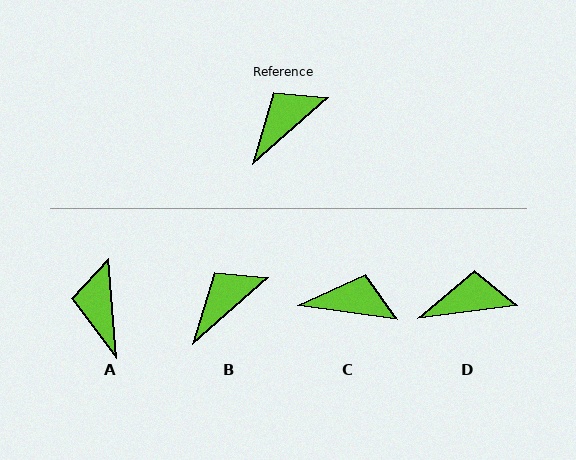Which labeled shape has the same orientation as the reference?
B.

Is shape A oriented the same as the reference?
No, it is off by about 53 degrees.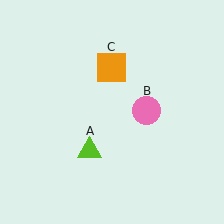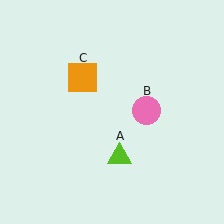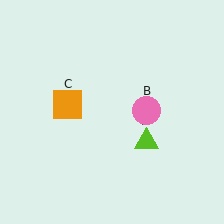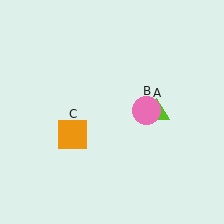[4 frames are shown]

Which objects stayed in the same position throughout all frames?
Pink circle (object B) remained stationary.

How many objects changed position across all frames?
2 objects changed position: lime triangle (object A), orange square (object C).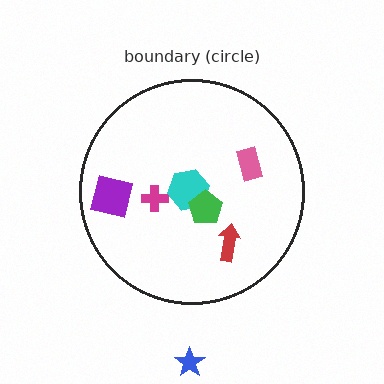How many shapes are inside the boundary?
6 inside, 1 outside.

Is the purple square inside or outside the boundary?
Inside.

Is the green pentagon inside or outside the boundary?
Inside.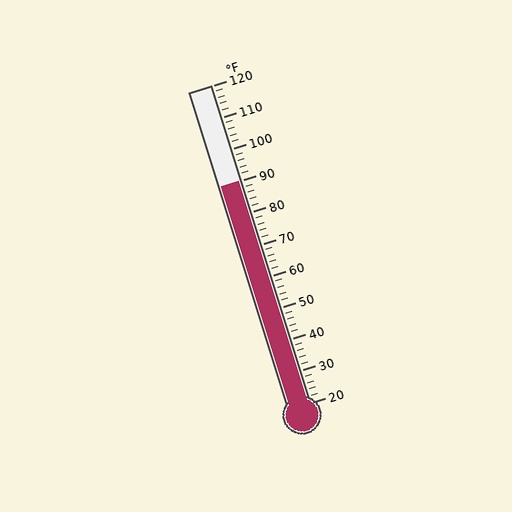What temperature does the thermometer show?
The thermometer shows approximately 90°F.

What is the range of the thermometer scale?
The thermometer scale ranges from 20°F to 120°F.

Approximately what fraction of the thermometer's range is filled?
The thermometer is filled to approximately 70% of its range.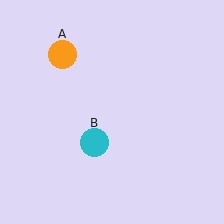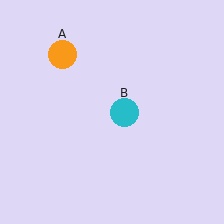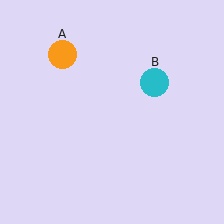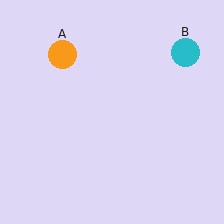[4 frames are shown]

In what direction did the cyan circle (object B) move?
The cyan circle (object B) moved up and to the right.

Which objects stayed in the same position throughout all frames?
Orange circle (object A) remained stationary.